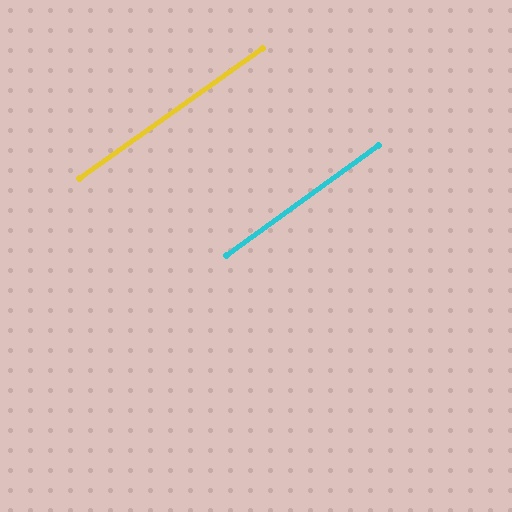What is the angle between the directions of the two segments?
Approximately 1 degree.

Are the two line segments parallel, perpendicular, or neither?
Parallel — their directions differ by only 0.6°.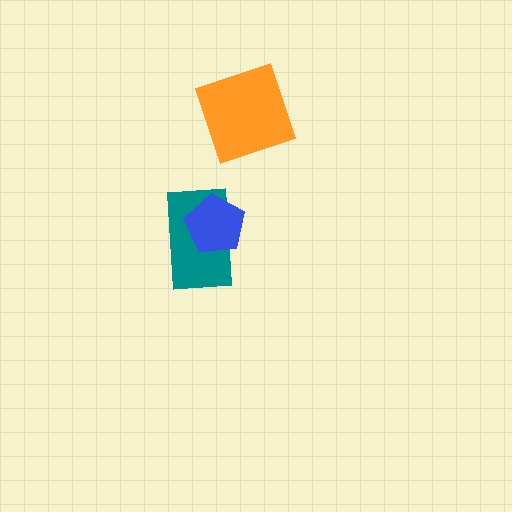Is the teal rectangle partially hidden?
Yes, it is partially covered by another shape.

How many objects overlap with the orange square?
0 objects overlap with the orange square.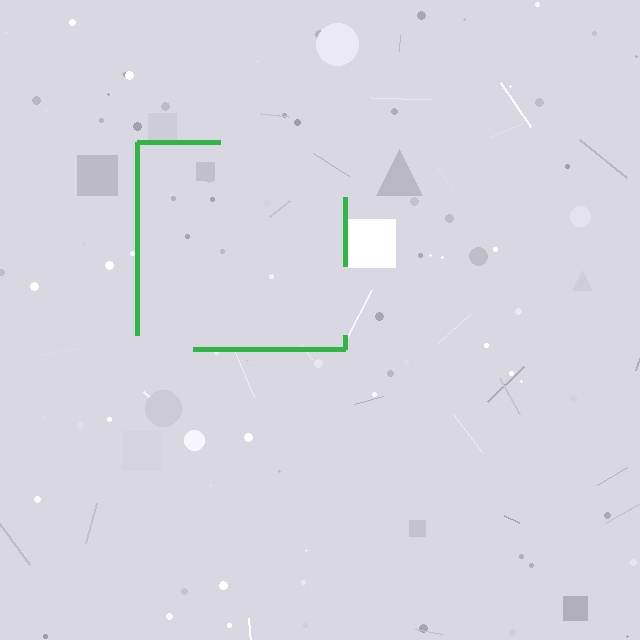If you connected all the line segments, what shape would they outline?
They would outline a square.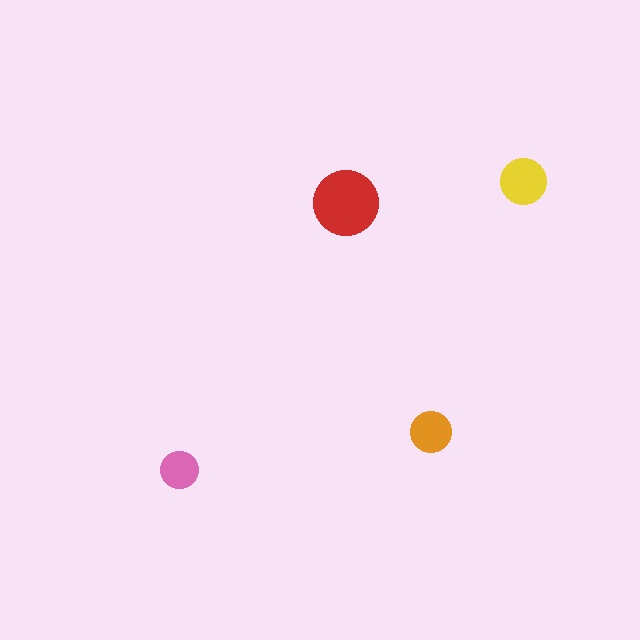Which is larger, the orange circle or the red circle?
The red one.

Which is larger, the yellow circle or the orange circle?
The yellow one.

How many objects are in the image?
There are 4 objects in the image.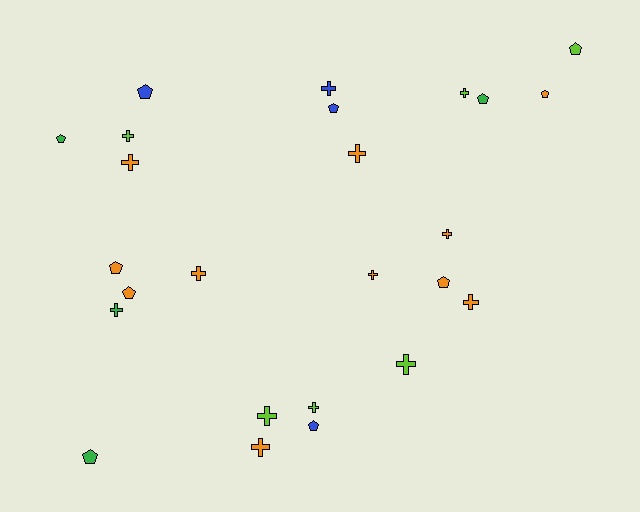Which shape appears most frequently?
Cross, with 14 objects.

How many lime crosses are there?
There are 5 lime crosses.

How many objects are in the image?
There are 25 objects.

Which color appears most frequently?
Orange, with 11 objects.